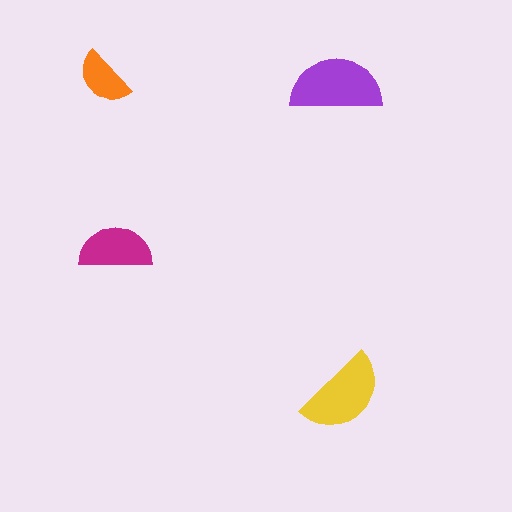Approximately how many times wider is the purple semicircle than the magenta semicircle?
About 1.5 times wider.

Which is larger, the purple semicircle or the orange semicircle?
The purple one.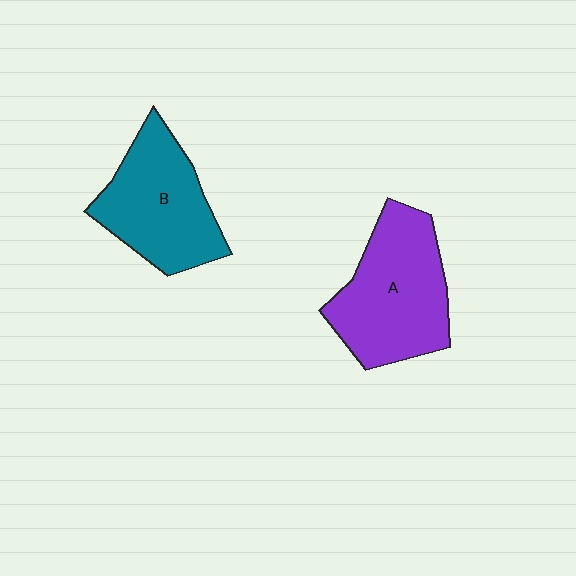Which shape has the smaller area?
Shape B (teal).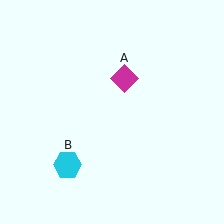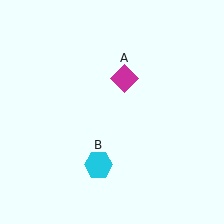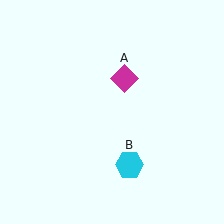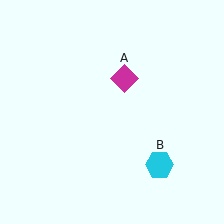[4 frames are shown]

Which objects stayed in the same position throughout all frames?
Magenta diamond (object A) remained stationary.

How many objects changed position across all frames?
1 object changed position: cyan hexagon (object B).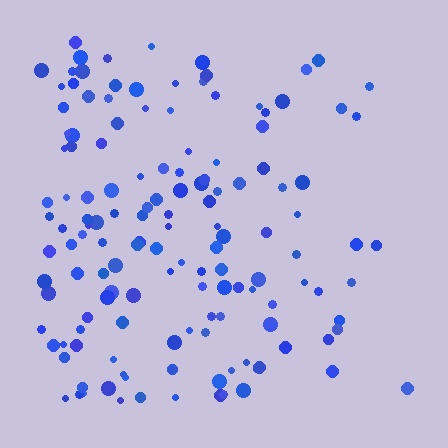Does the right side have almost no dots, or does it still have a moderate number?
Still a moderate number, just noticeably fewer than the left.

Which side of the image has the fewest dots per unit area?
The right.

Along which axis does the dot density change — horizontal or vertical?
Horizontal.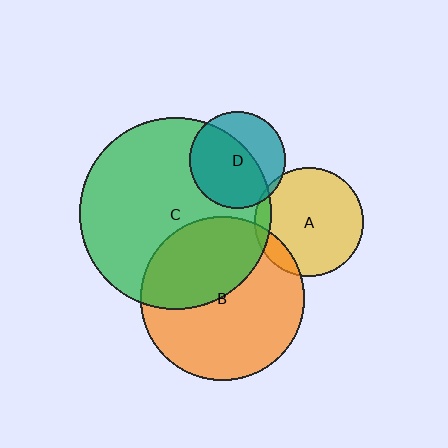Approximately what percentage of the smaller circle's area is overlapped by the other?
Approximately 10%.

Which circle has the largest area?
Circle C (green).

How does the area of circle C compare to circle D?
Approximately 3.9 times.